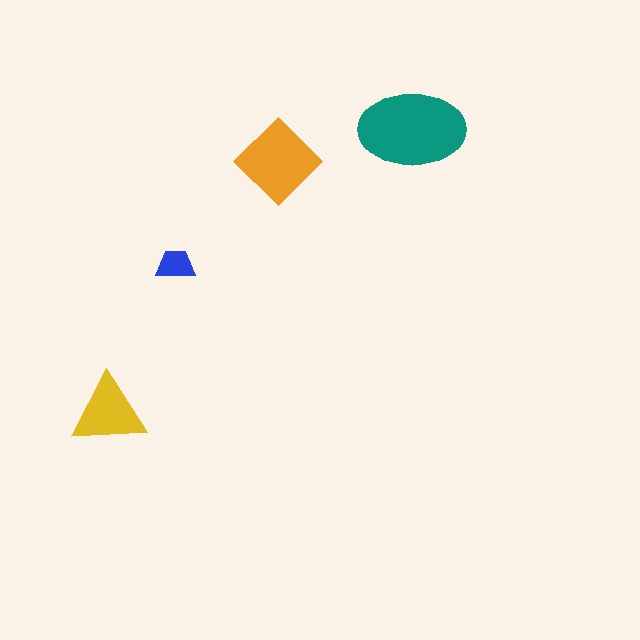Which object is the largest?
The teal ellipse.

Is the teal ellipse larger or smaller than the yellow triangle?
Larger.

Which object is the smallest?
The blue trapezoid.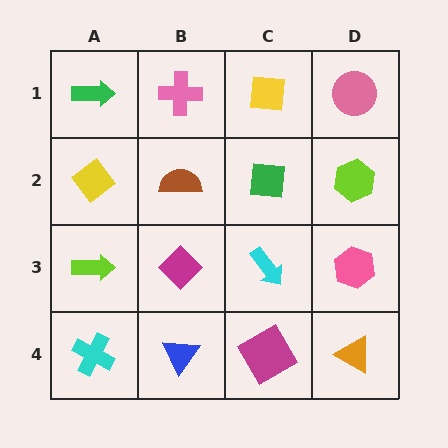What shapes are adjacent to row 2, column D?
A pink circle (row 1, column D), a pink hexagon (row 3, column D), a green square (row 2, column C).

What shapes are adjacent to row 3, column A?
A yellow diamond (row 2, column A), a cyan cross (row 4, column A), a magenta diamond (row 3, column B).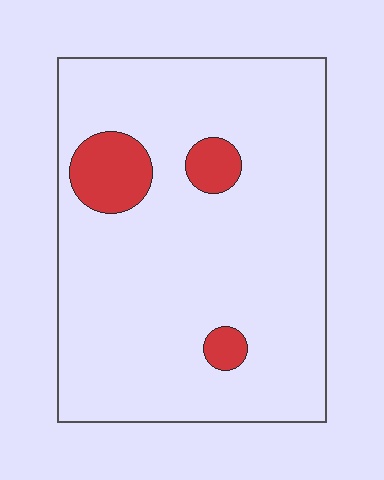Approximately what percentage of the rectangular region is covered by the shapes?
Approximately 10%.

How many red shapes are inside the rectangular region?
3.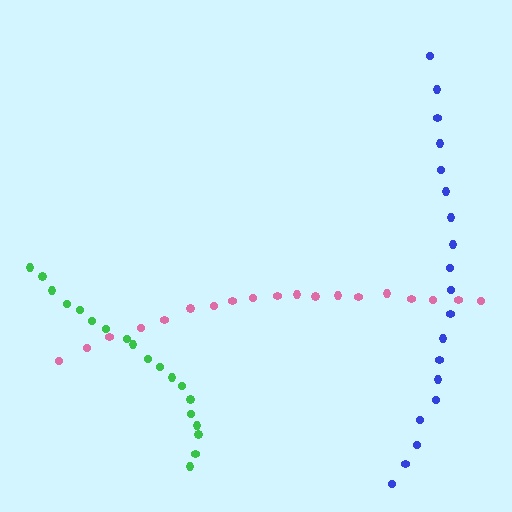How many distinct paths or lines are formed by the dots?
There are 3 distinct paths.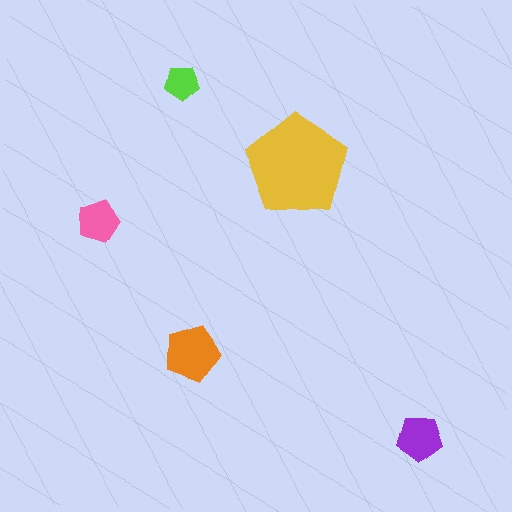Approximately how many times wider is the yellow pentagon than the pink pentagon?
About 2.5 times wider.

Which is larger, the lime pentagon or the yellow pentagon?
The yellow one.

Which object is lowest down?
The purple pentagon is bottommost.